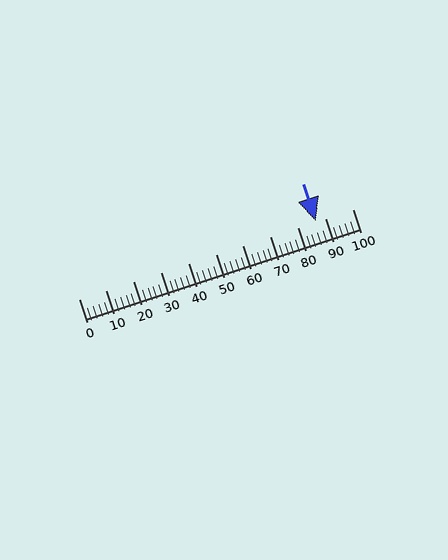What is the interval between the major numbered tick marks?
The major tick marks are spaced 10 units apart.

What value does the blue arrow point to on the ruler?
The blue arrow points to approximately 87.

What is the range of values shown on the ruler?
The ruler shows values from 0 to 100.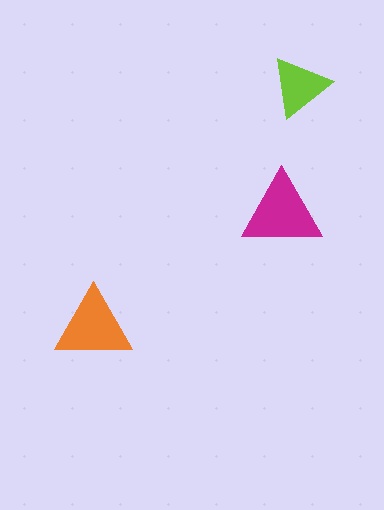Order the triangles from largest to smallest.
the magenta one, the orange one, the lime one.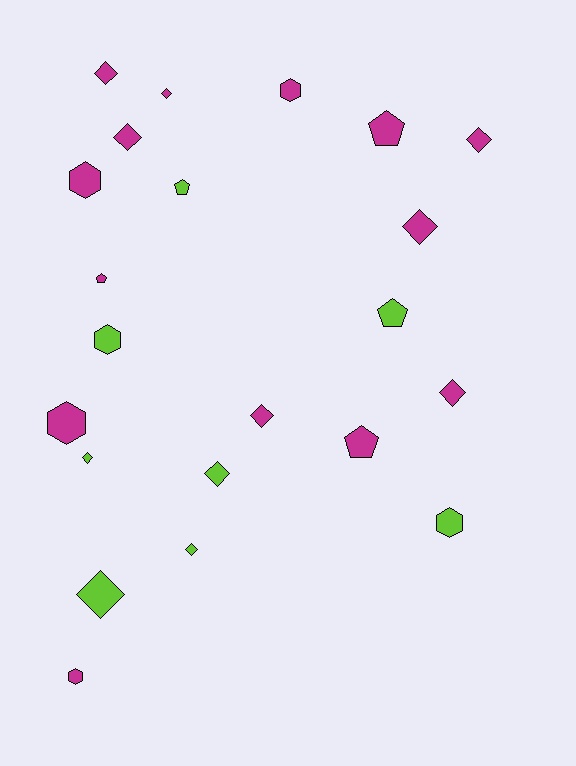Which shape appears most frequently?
Diamond, with 11 objects.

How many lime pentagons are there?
There are 2 lime pentagons.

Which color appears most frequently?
Magenta, with 14 objects.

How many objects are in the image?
There are 22 objects.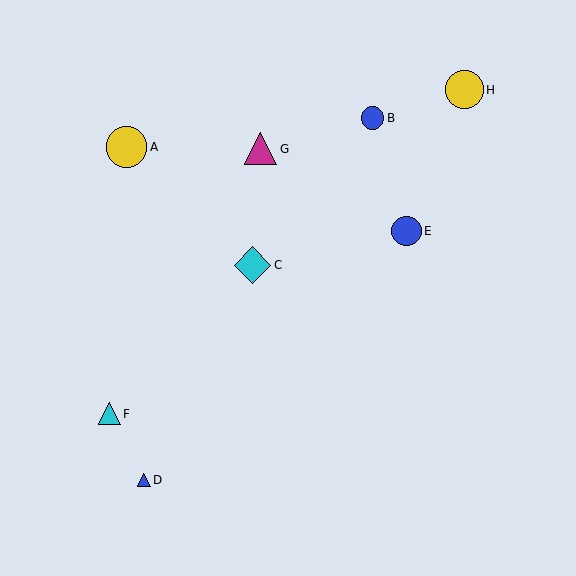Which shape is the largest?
The yellow circle (labeled A) is the largest.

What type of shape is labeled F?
Shape F is a cyan triangle.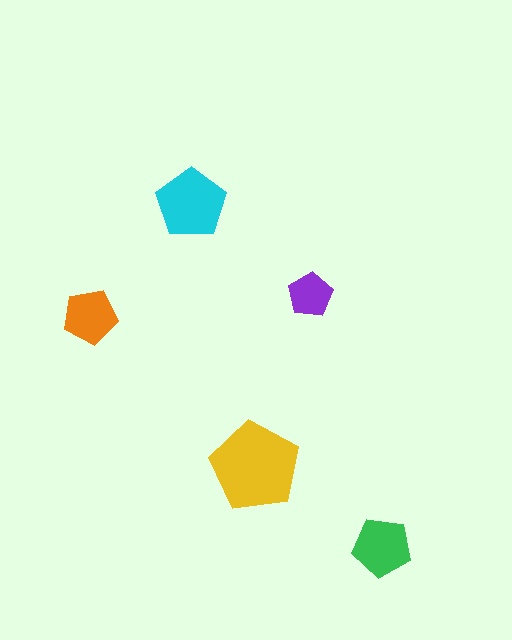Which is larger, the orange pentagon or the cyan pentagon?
The cyan one.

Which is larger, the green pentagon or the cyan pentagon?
The cyan one.